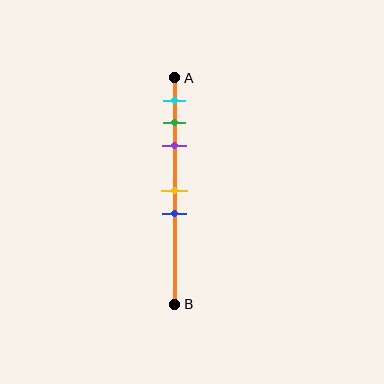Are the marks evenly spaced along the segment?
No, the marks are not evenly spaced.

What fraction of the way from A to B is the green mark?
The green mark is approximately 20% (0.2) of the way from A to B.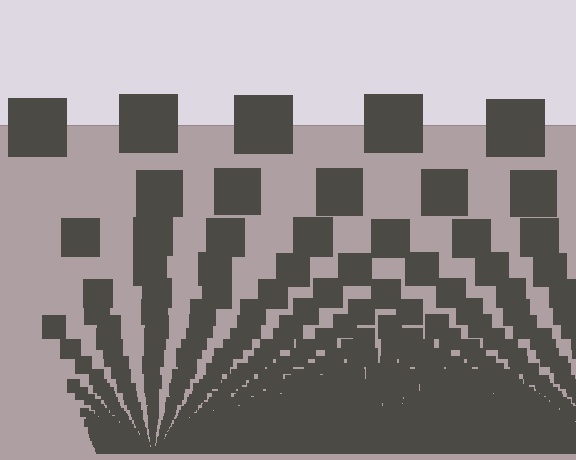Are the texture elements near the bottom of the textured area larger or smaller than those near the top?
Smaller. The gradient is inverted — elements near the bottom are smaller and denser.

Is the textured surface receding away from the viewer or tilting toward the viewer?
The surface appears to tilt toward the viewer. Texture elements get larger and sparser toward the top.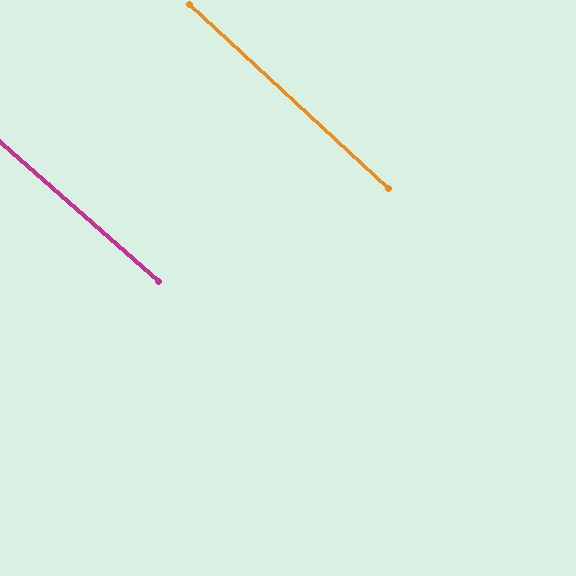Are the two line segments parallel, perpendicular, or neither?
Parallel — their directions differ by only 1.8°.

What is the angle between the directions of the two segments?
Approximately 2 degrees.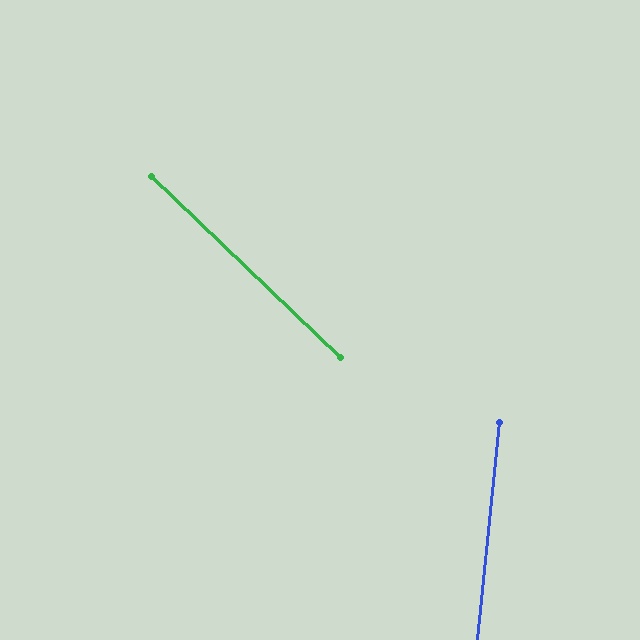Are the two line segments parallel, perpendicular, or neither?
Neither parallel nor perpendicular — they differ by about 52°.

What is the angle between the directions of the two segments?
Approximately 52 degrees.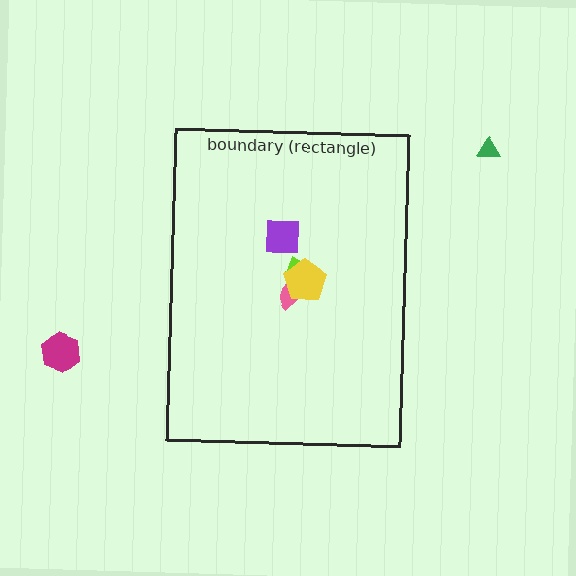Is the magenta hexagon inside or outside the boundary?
Outside.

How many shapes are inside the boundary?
4 inside, 2 outside.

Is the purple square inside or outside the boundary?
Inside.